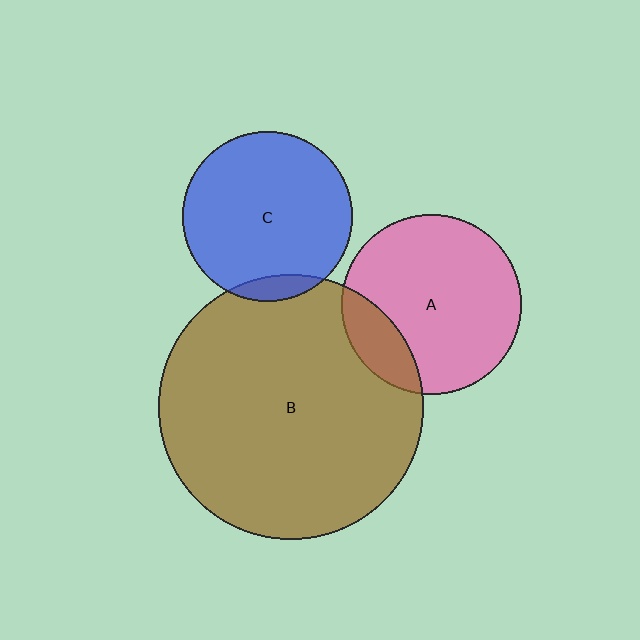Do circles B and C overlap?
Yes.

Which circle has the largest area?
Circle B (brown).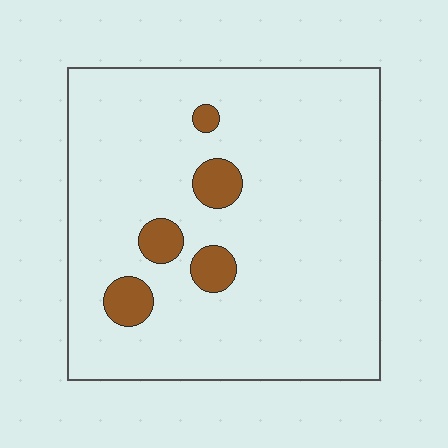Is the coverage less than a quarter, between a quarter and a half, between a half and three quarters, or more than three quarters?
Less than a quarter.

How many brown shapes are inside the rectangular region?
5.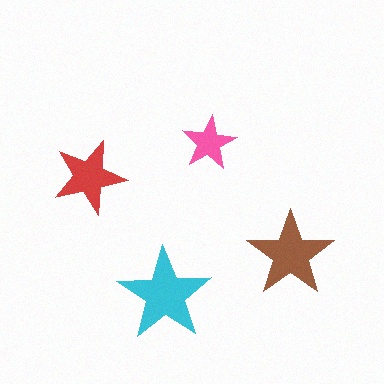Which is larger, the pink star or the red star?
The red one.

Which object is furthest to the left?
The red star is leftmost.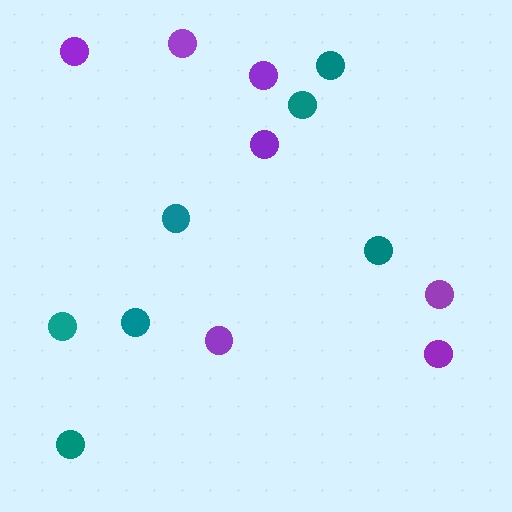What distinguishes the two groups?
There are 2 groups: one group of teal circles (7) and one group of purple circles (7).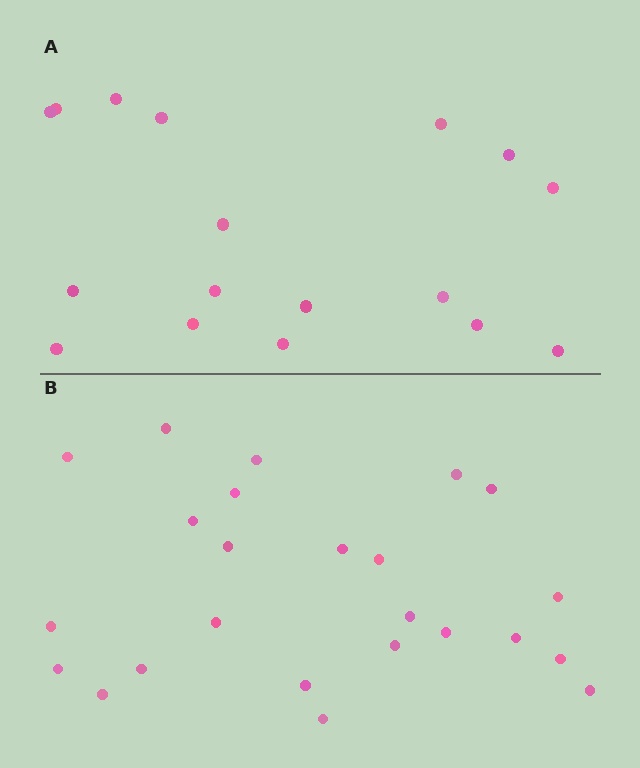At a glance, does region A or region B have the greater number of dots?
Region B (the bottom region) has more dots.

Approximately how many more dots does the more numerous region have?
Region B has roughly 8 or so more dots than region A.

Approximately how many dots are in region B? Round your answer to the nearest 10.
About 20 dots. (The exact count is 24, which rounds to 20.)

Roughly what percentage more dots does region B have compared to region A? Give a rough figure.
About 40% more.